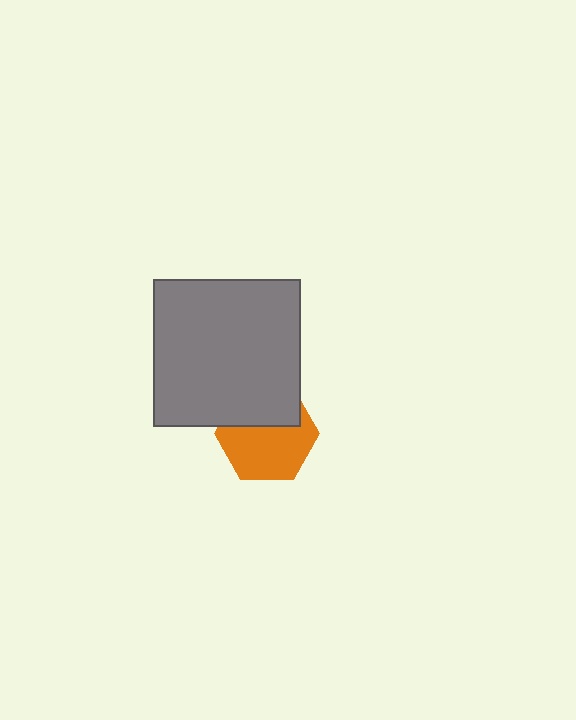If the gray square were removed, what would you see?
You would see the complete orange hexagon.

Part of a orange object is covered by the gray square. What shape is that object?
It is a hexagon.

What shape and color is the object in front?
The object in front is a gray square.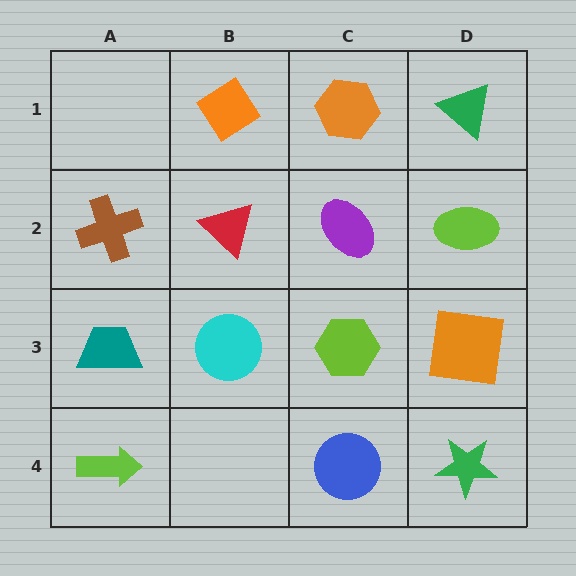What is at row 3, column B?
A cyan circle.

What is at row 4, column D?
A green star.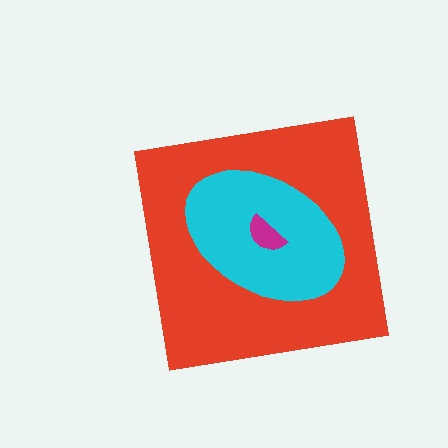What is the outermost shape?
The red square.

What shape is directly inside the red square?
The cyan ellipse.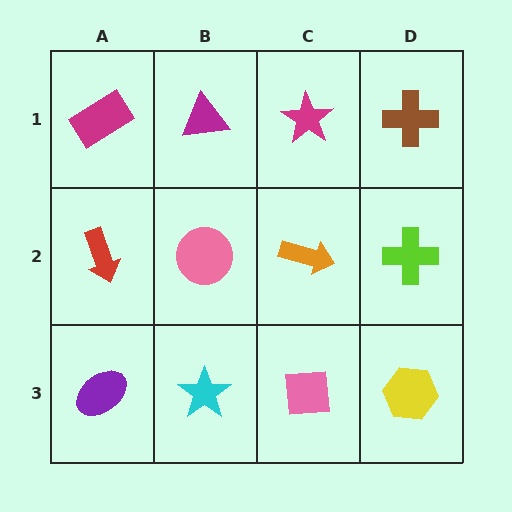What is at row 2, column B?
A pink circle.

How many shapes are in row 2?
4 shapes.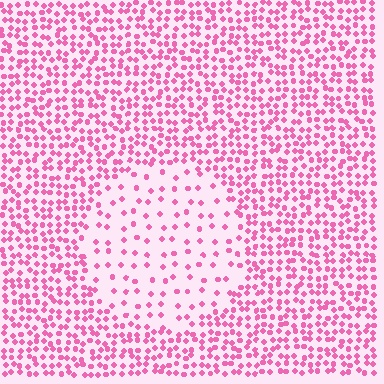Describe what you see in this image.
The image contains small pink elements arranged at two different densities. A circle-shaped region is visible where the elements are less densely packed than the surrounding area.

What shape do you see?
I see a circle.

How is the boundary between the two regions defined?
The boundary is defined by a change in element density (approximately 2.7x ratio). All elements are the same color, size, and shape.